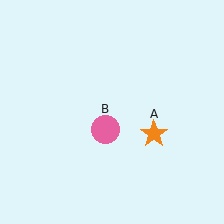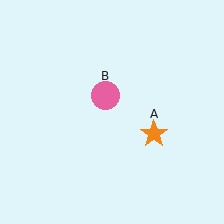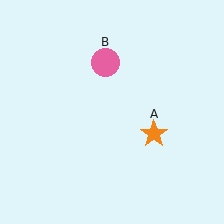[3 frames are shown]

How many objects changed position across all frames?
1 object changed position: pink circle (object B).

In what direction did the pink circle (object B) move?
The pink circle (object B) moved up.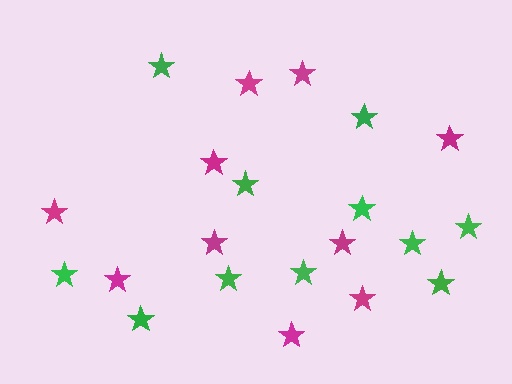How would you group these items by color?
There are 2 groups: one group of green stars (11) and one group of magenta stars (10).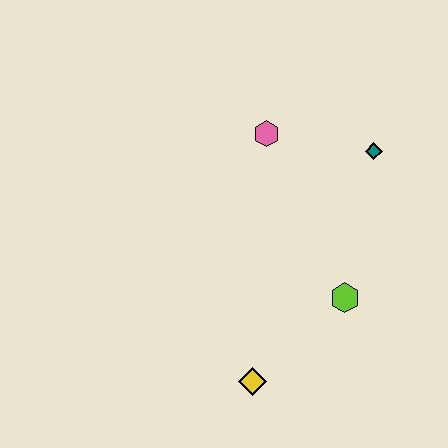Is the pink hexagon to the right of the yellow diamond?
Yes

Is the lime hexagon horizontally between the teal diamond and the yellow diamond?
Yes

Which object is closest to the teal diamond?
The pink hexagon is closest to the teal diamond.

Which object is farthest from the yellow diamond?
The teal diamond is farthest from the yellow diamond.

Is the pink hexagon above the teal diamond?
Yes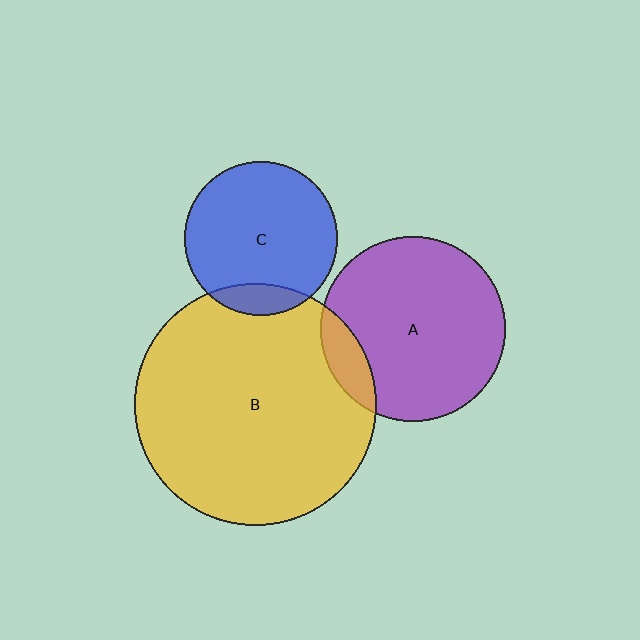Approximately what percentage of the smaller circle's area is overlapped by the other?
Approximately 10%.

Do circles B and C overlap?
Yes.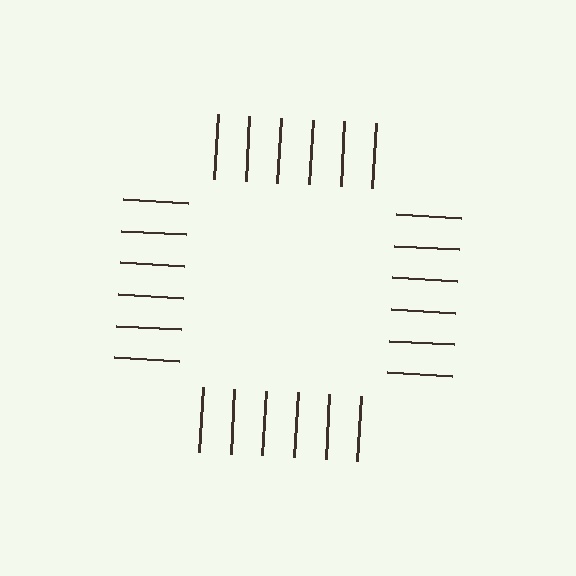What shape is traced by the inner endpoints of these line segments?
An illusory square — the line segments terminate on its edges but no continuous stroke is drawn.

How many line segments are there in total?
24 — 6 along each of the 4 edges.